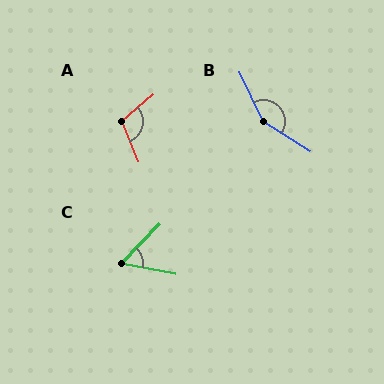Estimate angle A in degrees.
Approximately 108 degrees.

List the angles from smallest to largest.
C (57°), A (108°), B (148°).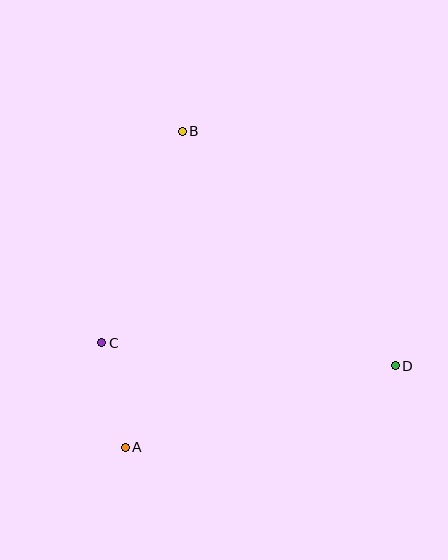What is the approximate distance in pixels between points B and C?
The distance between B and C is approximately 226 pixels.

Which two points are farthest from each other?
Points A and B are farthest from each other.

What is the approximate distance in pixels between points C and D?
The distance between C and D is approximately 294 pixels.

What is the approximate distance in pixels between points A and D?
The distance between A and D is approximately 282 pixels.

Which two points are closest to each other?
Points A and C are closest to each other.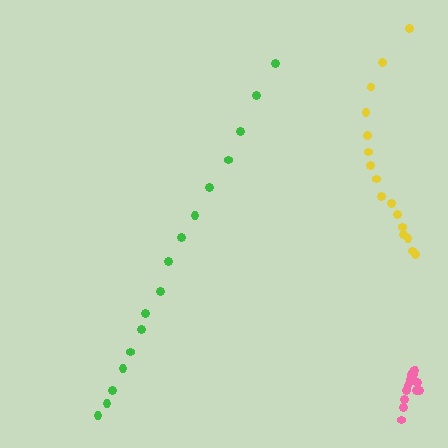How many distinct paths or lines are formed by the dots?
There are 3 distinct paths.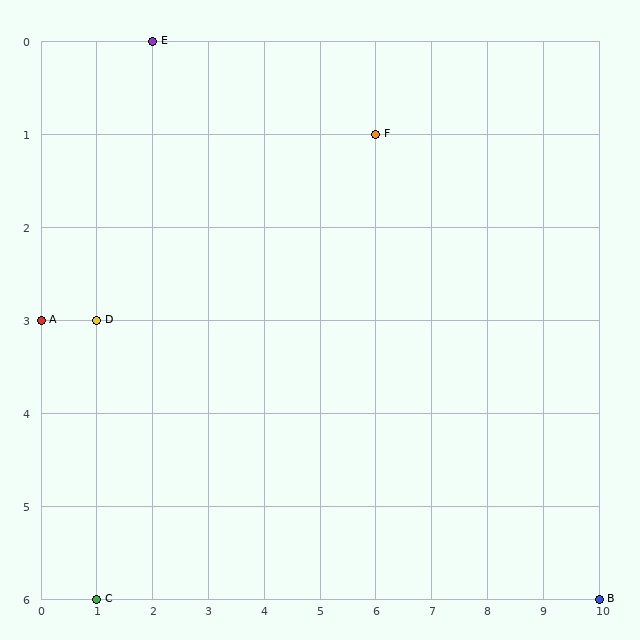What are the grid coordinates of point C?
Point C is at grid coordinates (1, 6).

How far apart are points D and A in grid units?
Points D and A are 1 column apart.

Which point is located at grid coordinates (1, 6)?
Point C is at (1, 6).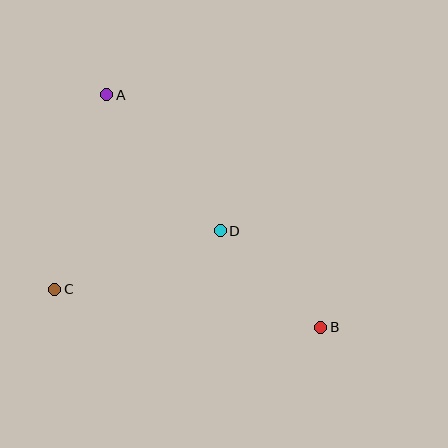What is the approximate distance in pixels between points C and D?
The distance between C and D is approximately 175 pixels.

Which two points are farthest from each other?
Points A and B are farthest from each other.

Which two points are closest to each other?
Points B and D are closest to each other.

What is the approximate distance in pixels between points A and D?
The distance between A and D is approximately 177 pixels.